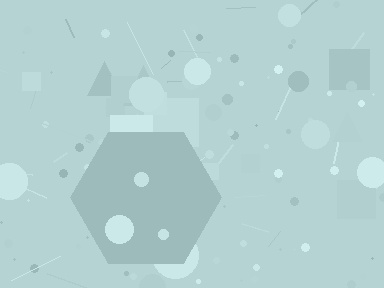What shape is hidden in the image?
A hexagon is hidden in the image.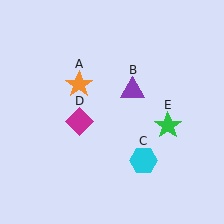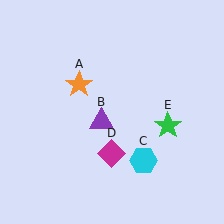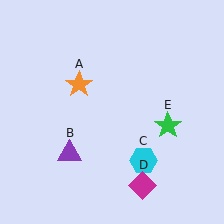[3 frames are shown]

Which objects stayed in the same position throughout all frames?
Orange star (object A) and cyan hexagon (object C) and green star (object E) remained stationary.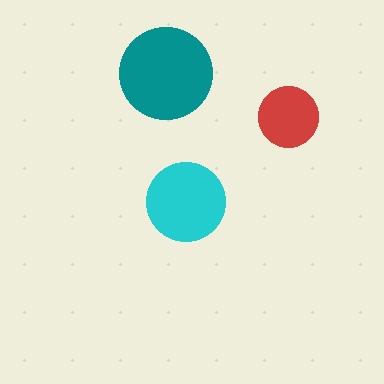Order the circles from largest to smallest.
the teal one, the cyan one, the red one.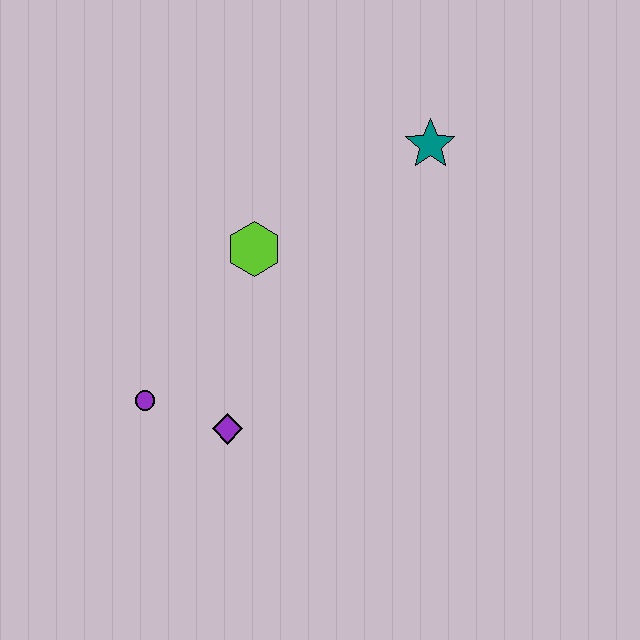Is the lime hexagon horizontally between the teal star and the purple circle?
Yes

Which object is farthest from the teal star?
The purple circle is farthest from the teal star.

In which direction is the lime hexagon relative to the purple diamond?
The lime hexagon is above the purple diamond.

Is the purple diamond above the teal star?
No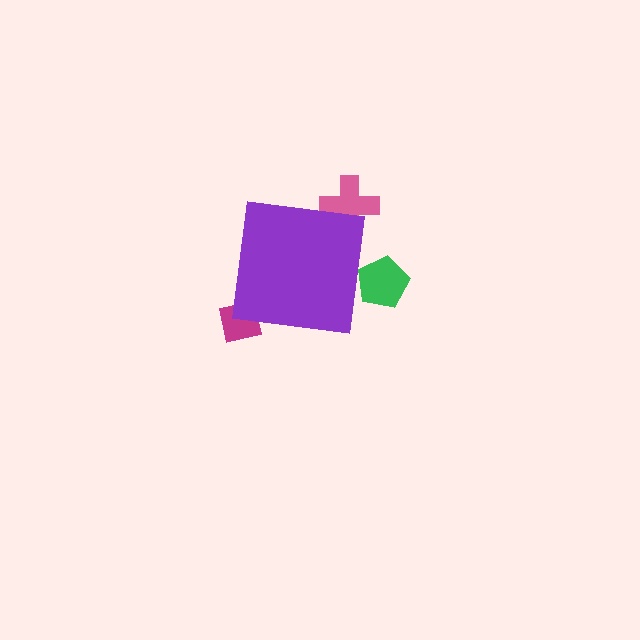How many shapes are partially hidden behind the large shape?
3 shapes are partially hidden.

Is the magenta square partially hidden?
Yes, the magenta square is partially hidden behind the purple square.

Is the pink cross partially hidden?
Yes, the pink cross is partially hidden behind the purple square.